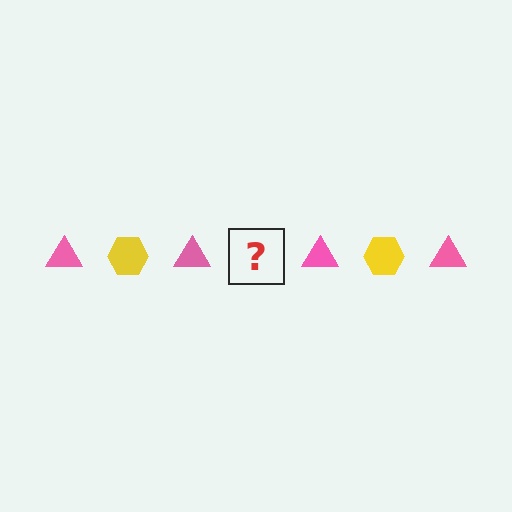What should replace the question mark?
The question mark should be replaced with a yellow hexagon.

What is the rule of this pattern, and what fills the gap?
The rule is that the pattern alternates between pink triangle and yellow hexagon. The gap should be filled with a yellow hexagon.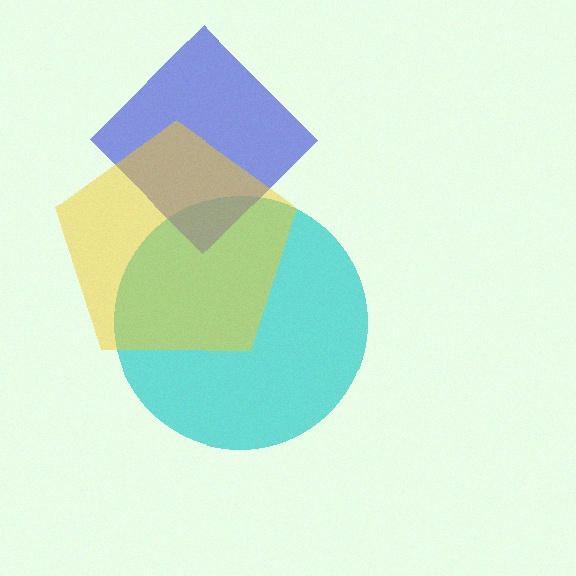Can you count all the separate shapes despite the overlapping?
Yes, there are 3 separate shapes.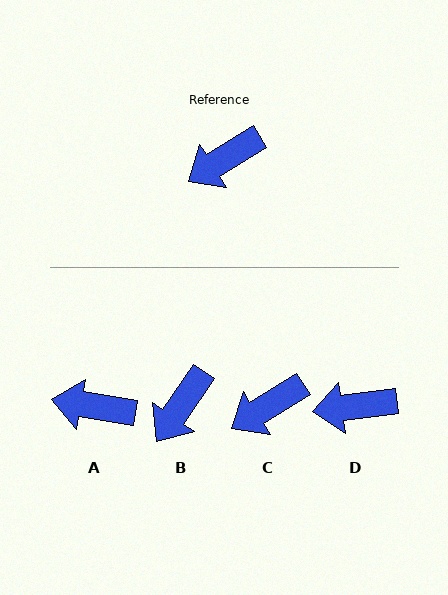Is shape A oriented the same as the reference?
No, it is off by about 42 degrees.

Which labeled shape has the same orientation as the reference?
C.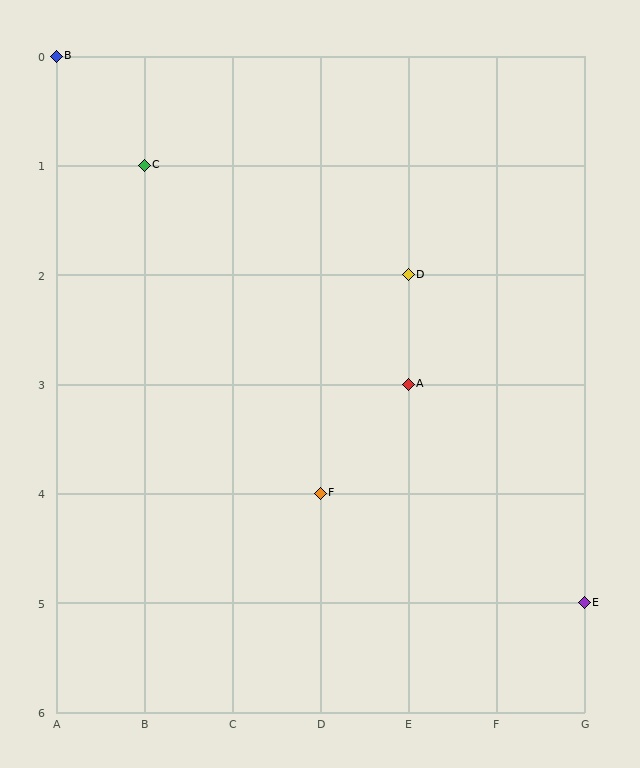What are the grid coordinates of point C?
Point C is at grid coordinates (B, 1).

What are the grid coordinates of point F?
Point F is at grid coordinates (D, 4).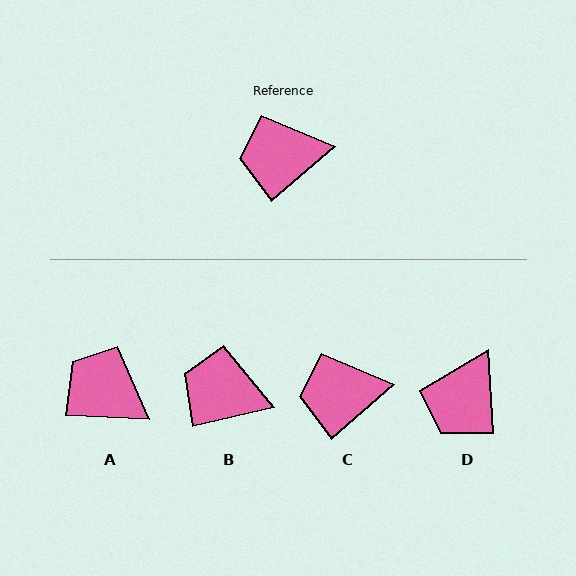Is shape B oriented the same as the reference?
No, it is off by about 27 degrees.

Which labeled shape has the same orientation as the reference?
C.